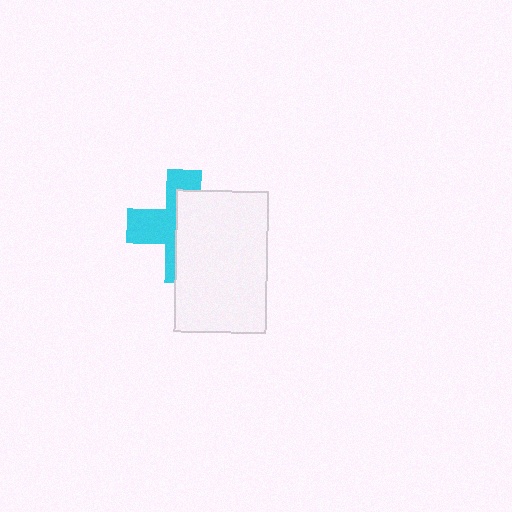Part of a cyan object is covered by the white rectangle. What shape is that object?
It is a cross.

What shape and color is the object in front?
The object in front is a white rectangle.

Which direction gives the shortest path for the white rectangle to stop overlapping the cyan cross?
Moving right gives the shortest separation.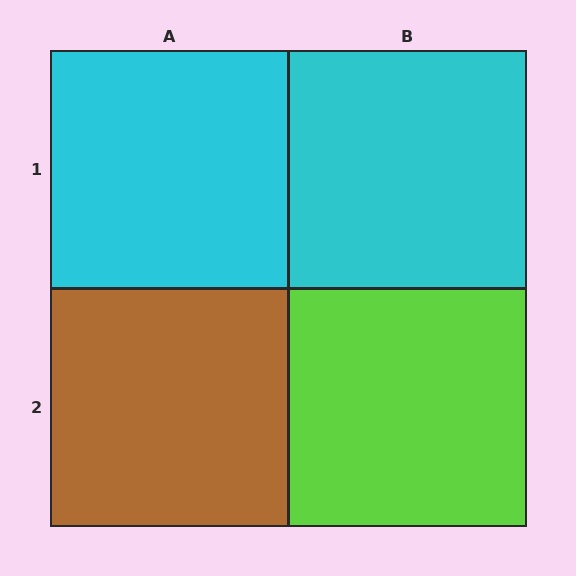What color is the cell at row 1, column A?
Cyan.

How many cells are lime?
1 cell is lime.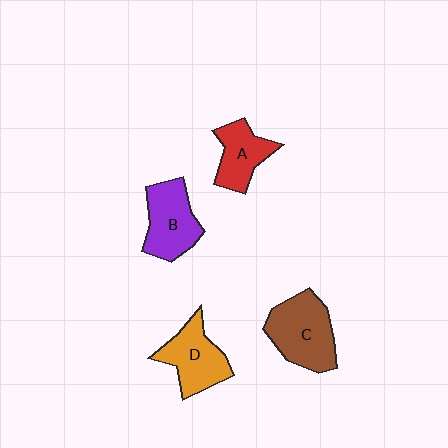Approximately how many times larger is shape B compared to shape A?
Approximately 1.2 times.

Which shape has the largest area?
Shape C (brown).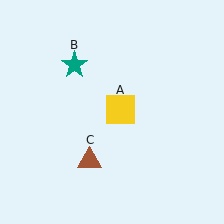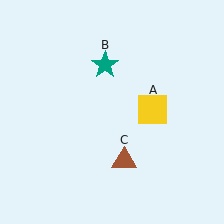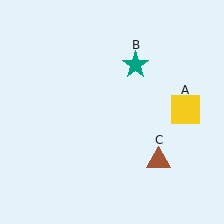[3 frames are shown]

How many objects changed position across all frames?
3 objects changed position: yellow square (object A), teal star (object B), brown triangle (object C).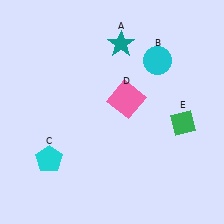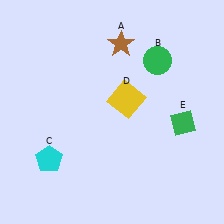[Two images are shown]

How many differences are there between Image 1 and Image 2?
There are 3 differences between the two images.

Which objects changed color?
A changed from teal to brown. B changed from cyan to green. D changed from pink to yellow.